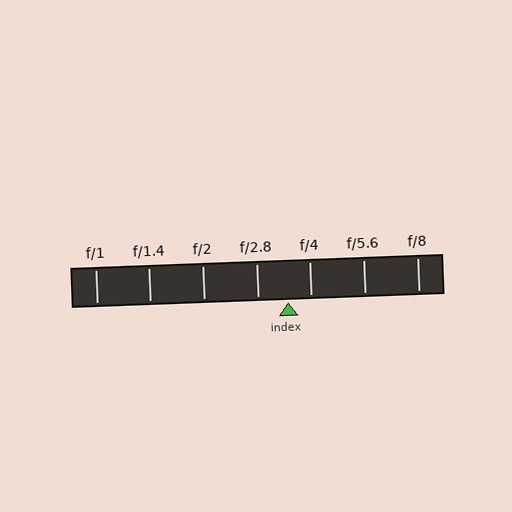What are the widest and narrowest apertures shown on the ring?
The widest aperture shown is f/1 and the narrowest is f/8.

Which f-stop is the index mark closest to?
The index mark is closest to f/4.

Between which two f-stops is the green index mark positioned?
The index mark is between f/2.8 and f/4.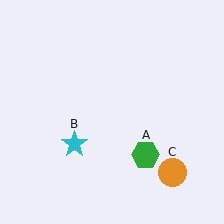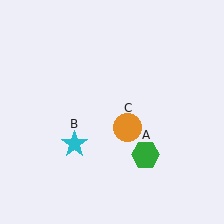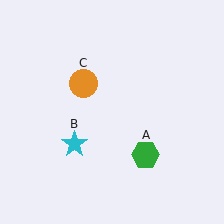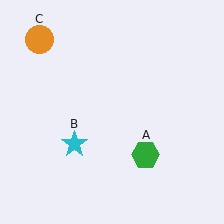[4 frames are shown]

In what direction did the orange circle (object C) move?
The orange circle (object C) moved up and to the left.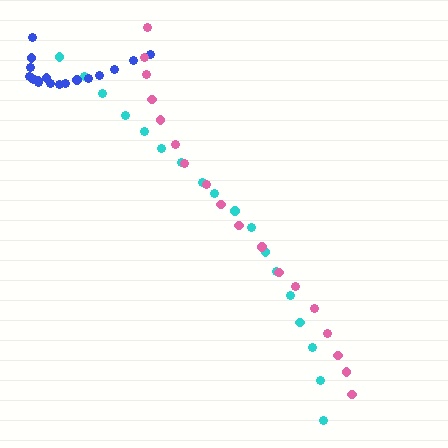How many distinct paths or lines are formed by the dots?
There are 3 distinct paths.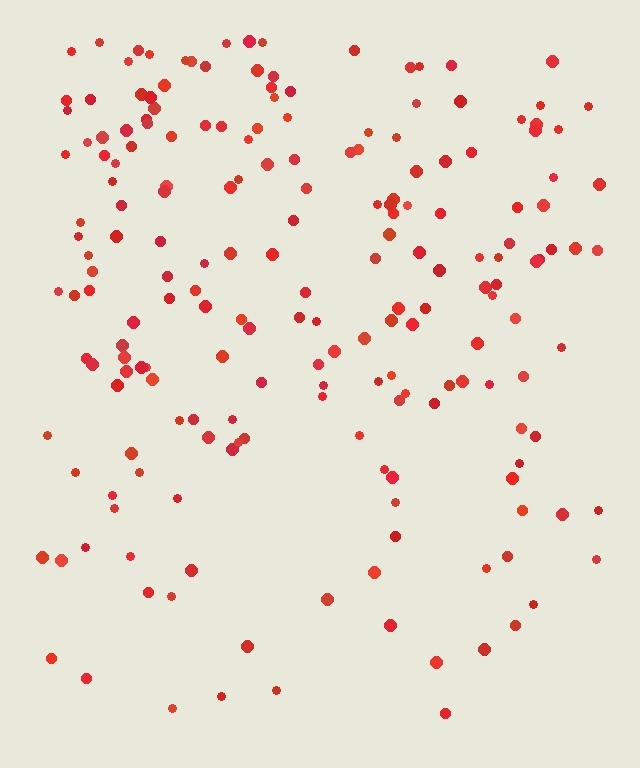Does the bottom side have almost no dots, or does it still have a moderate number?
Still a moderate number, just noticeably fewer than the top.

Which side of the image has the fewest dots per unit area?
The bottom.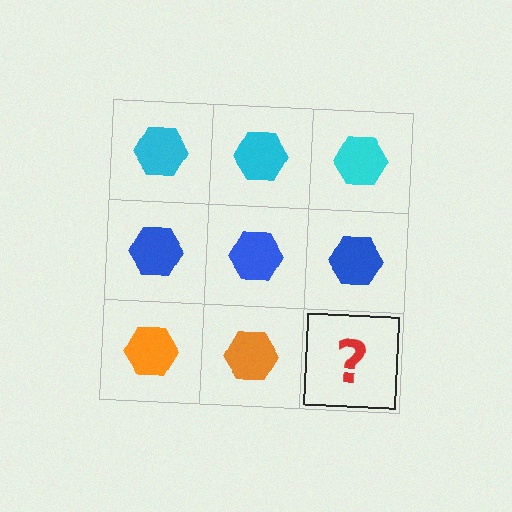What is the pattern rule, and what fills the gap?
The rule is that each row has a consistent color. The gap should be filled with an orange hexagon.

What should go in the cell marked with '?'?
The missing cell should contain an orange hexagon.